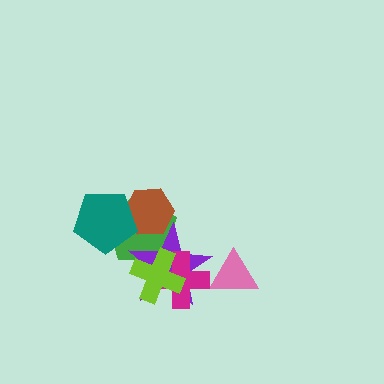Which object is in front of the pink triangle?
The purple star is in front of the pink triangle.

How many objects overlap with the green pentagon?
4 objects overlap with the green pentagon.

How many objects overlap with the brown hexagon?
3 objects overlap with the brown hexagon.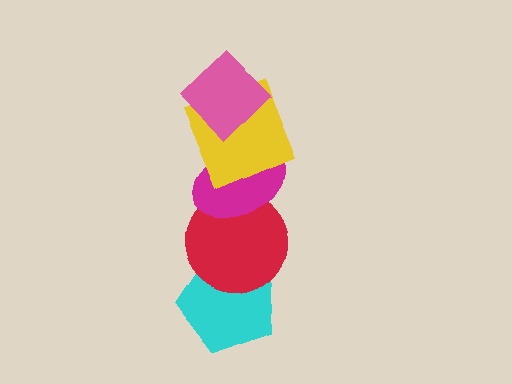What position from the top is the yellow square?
The yellow square is 2nd from the top.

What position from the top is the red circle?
The red circle is 4th from the top.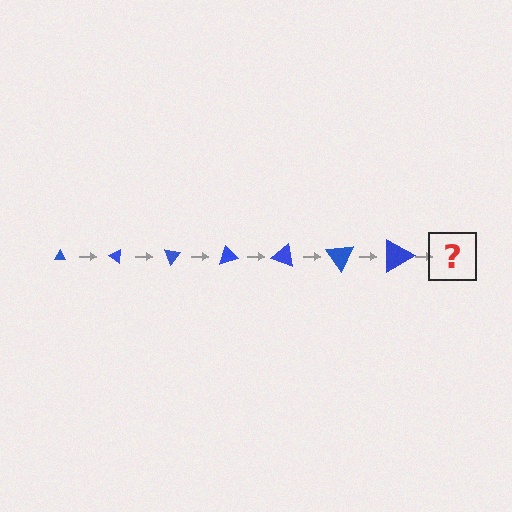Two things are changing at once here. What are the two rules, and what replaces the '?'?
The two rules are that the triangle grows larger each step and it rotates 35 degrees each step. The '?' should be a triangle, larger than the previous one and rotated 245 degrees from the start.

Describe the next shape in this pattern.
It should be a triangle, larger than the previous one and rotated 245 degrees from the start.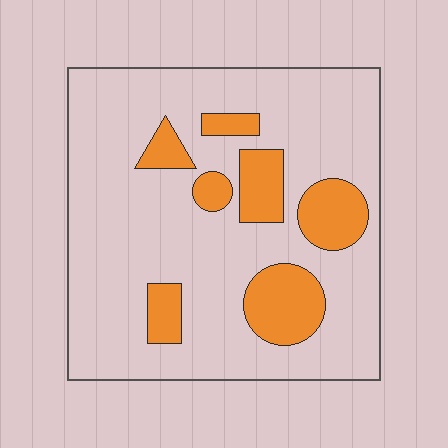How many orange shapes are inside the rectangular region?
7.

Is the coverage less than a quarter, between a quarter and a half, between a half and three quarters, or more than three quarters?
Less than a quarter.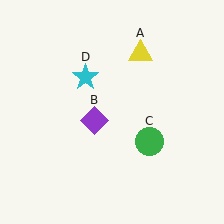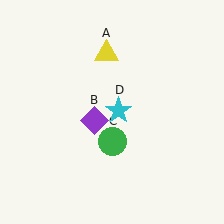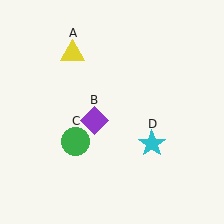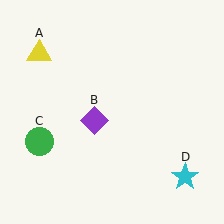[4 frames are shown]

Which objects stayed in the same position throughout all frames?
Purple diamond (object B) remained stationary.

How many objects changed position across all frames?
3 objects changed position: yellow triangle (object A), green circle (object C), cyan star (object D).